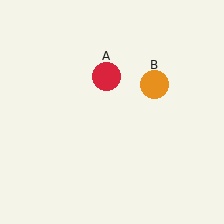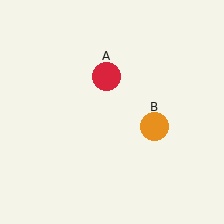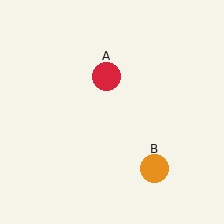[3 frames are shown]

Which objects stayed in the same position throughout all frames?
Red circle (object A) remained stationary.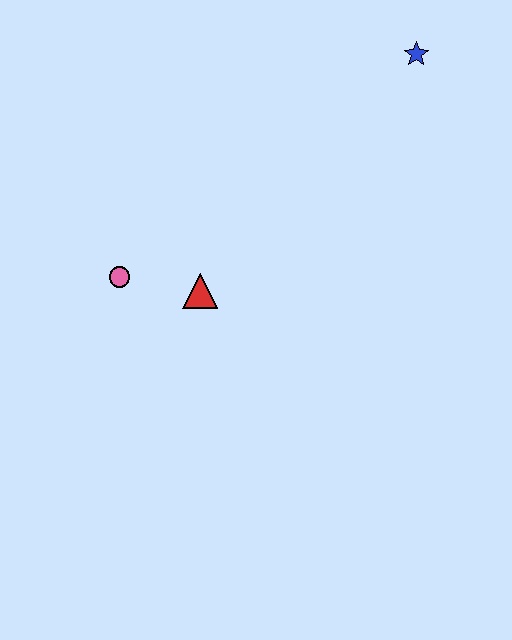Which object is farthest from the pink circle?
The blue star is farthest from the pink circle.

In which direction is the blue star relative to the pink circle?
The blue star is to the right of the pink circle.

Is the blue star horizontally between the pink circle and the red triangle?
No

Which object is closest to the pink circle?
The red triangle is closest to the pink circle.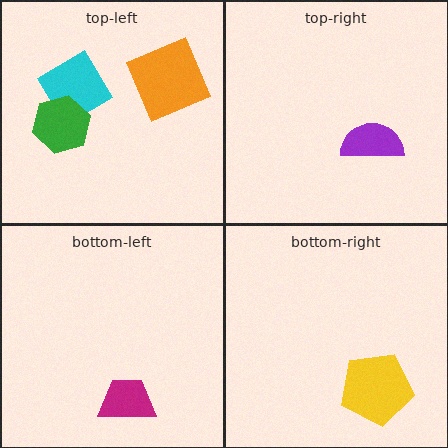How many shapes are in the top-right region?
1.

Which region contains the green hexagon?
The top-left region.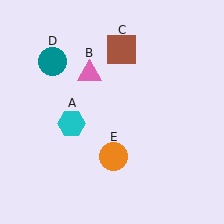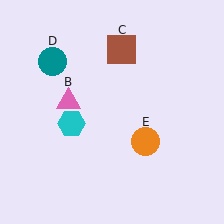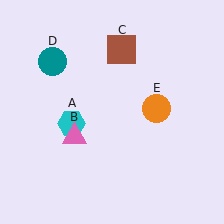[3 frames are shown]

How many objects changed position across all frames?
2 objects changed position: pink triangle (object B), orange circle (object E).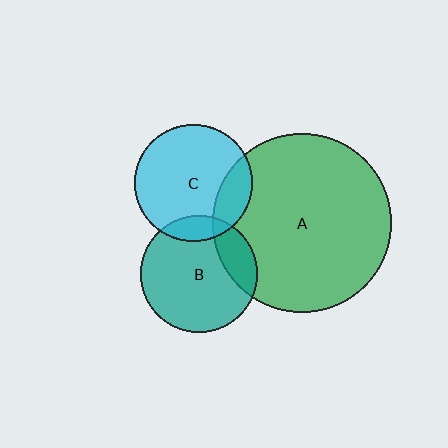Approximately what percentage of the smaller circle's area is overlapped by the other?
Approximately 20%.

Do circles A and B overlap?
Yes.